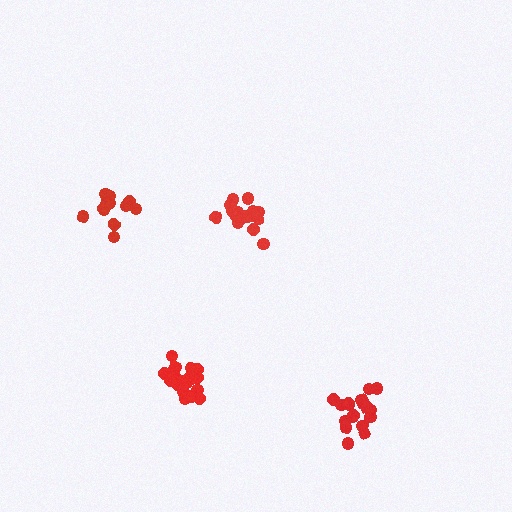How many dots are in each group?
Group 1: 18 dots, Group 2: 18 dots, Group 3: 14 dots, Group 4: 19 dots (69 total).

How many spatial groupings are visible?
There are 4 spatial groupings.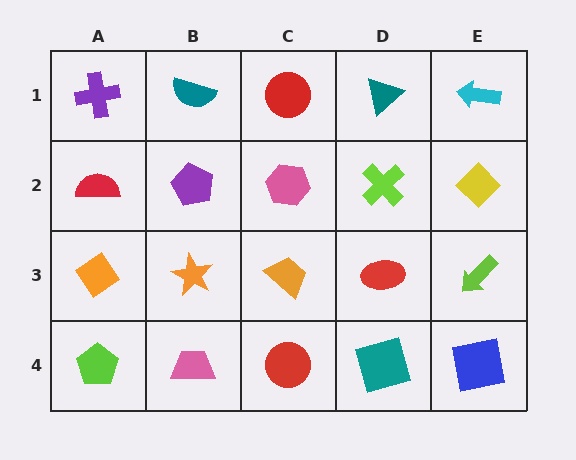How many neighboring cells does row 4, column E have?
2.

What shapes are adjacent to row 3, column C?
A pink hexagon (row 2, column C), a red circle (row 4, column C), an orange star (row 3, column B), a red ellipse (row 3, column D).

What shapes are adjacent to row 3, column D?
A lime cross (row 2, column D), a teal square (row 4, column D), an orange trapezoid (row 3, column C), a lime arrow (row 3, column E).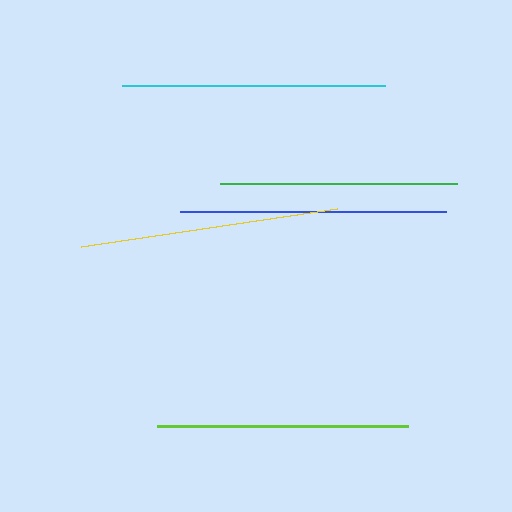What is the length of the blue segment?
The blue segment is approximately 267 pixels long.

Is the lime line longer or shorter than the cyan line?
The cyan line is longer than the lime line.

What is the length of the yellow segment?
The yellow segment is approximately 259 pixels long.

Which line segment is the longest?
The blue line is the longest at approximately 267 pixels.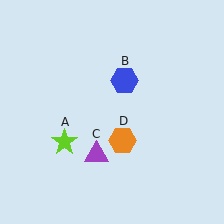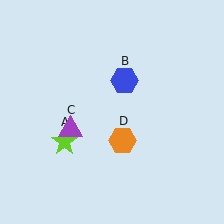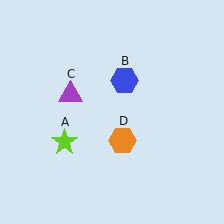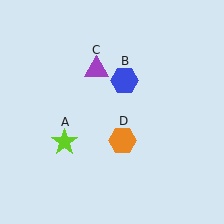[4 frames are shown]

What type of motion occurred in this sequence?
The purple triangle (object C) rotated clockwise around the center of the scene.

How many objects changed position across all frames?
1 object changed position: purple triangle (object C).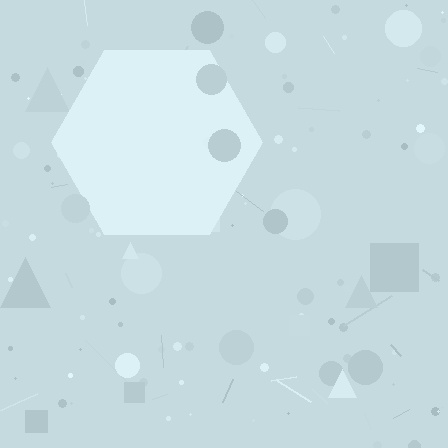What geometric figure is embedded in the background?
A hexagon is embedded in the background.